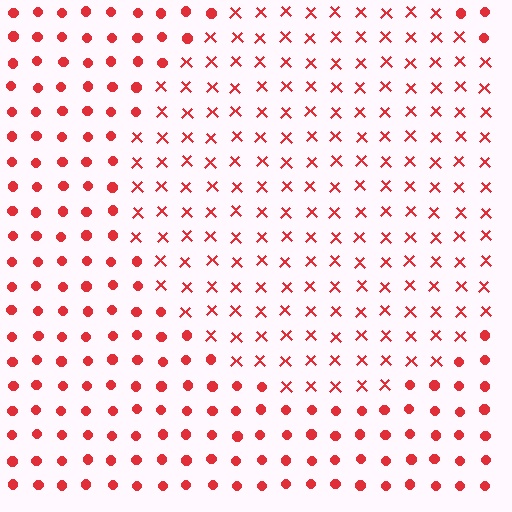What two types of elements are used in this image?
The image uses X marks inside the circle region and circles outside it.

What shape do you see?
I see a circle.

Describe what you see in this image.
The image is filled with small red elements arranged in a uniform grid. A circle-shaped region contains X marks, while the surrounding area contains circles. The boundary is defined purely by the change in element shape.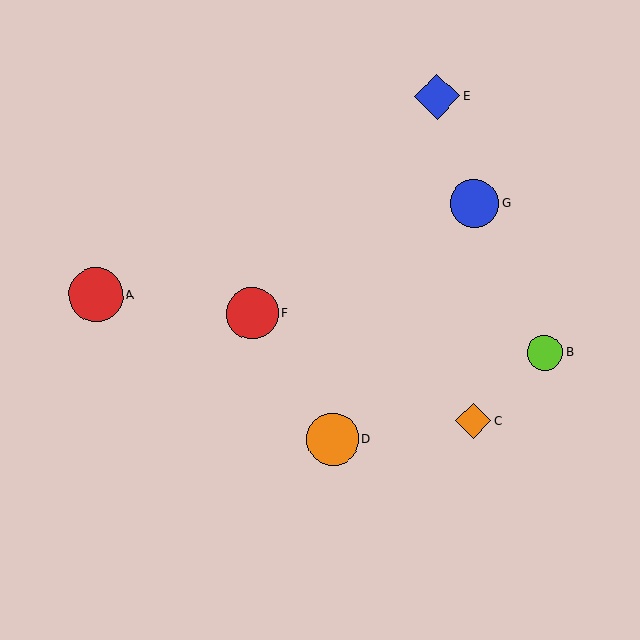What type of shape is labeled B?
Shape B is a lime circle.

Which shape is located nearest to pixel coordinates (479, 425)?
The orange diamond (labeled C) at (473, 421) is nearest to that location.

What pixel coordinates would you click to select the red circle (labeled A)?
Click at (96, 295) to select the red circle A.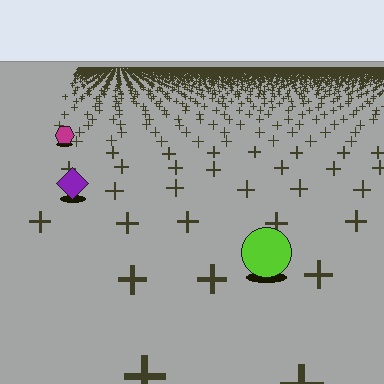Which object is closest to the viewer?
The lime circle is closest. The texture marks near it are larger and more spread out.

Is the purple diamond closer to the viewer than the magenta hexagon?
Yes. The purple diamond is closer — you can tell from the texture gradient: the ground texture is coarser near it.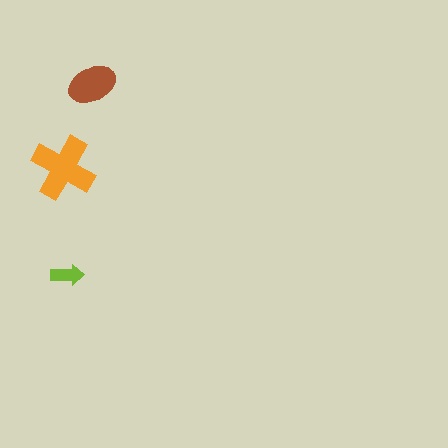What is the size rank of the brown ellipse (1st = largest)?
2nd.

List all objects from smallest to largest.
The lime arrow, the brown ellipse, the orange cross.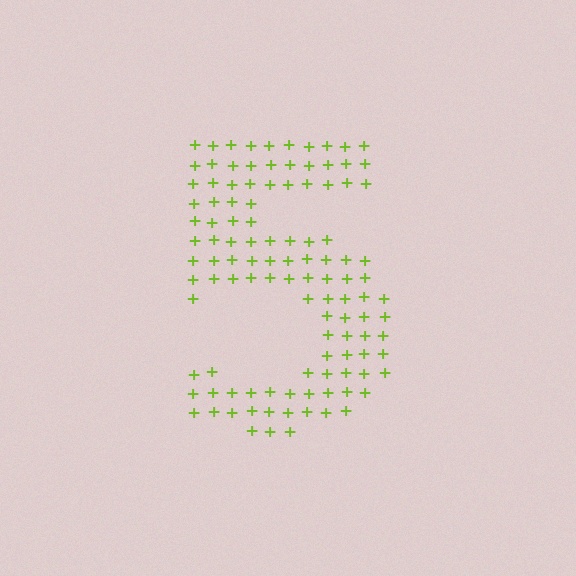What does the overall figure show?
The overall figure shows the digit 5.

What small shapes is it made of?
It is made of small plus signs.